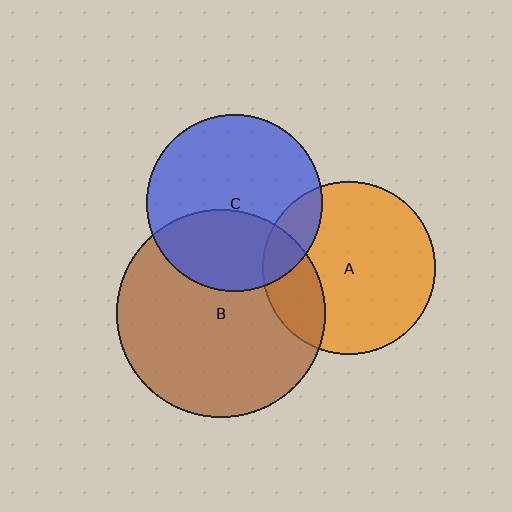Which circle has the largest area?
Circle B (brown).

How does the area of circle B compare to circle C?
Approximately 1.4 times.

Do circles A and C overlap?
Yes.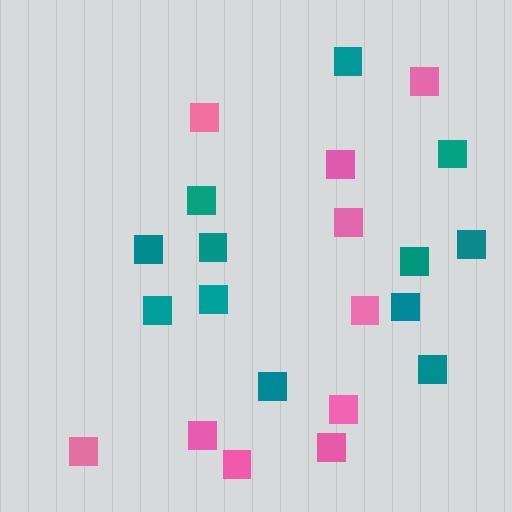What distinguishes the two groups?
There are 2 groups: one group of teal squares (12) and one group of pink squares (10).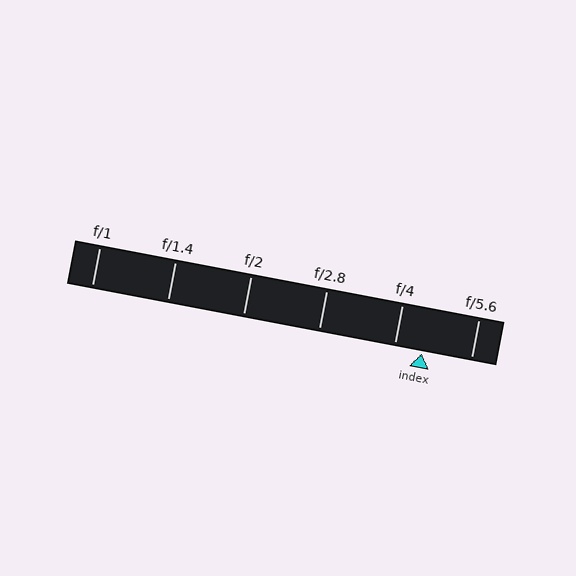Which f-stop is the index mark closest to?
The index mark is closest to f/4.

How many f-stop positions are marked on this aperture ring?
There are 6 f-stop positions marked.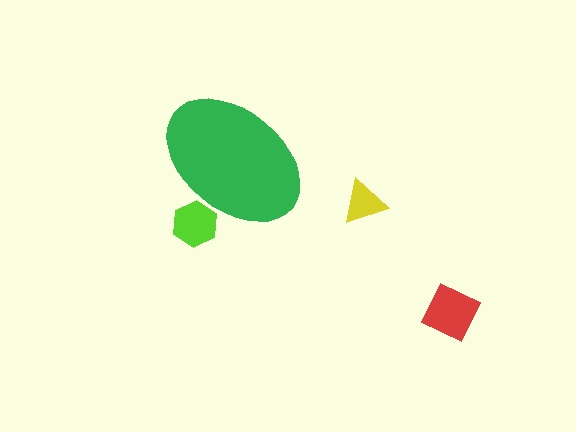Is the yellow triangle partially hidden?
No, the yellow triangle is fully visible.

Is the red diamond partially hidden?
No, the red diamond is fully visible.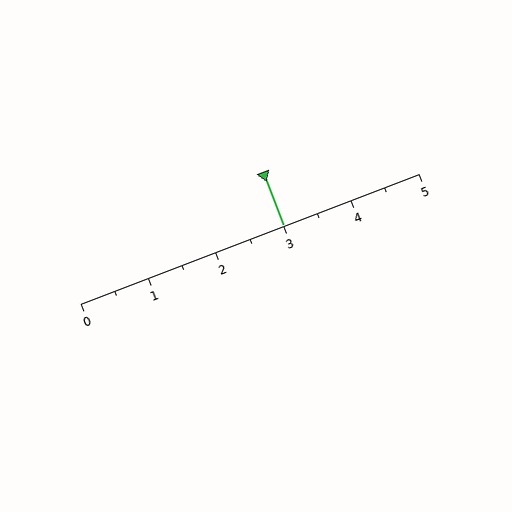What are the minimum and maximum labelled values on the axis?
The axis runs from 0 to 5.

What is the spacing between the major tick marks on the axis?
The major ticks are spaced 1 apart.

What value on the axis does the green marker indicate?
The marker indicates approximately 3.